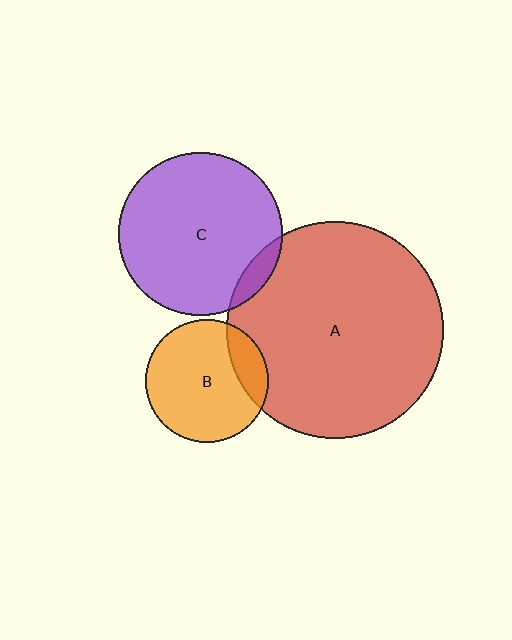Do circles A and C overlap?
Yes.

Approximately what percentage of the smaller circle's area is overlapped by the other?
Approximately 10%.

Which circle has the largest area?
Circle A (red).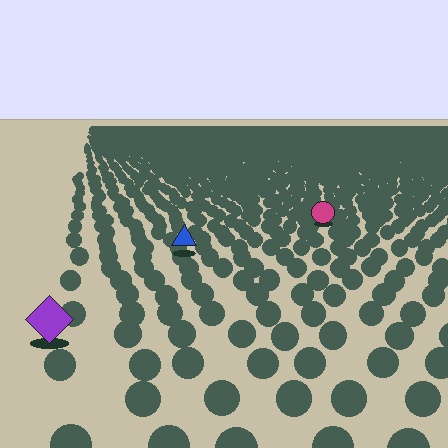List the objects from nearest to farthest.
From nearest to farthest: the purple diamond, the blue triangle, the magenta circle.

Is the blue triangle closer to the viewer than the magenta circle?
Yes. The blue triangle is closer — you can tell from the texture gradient: the ground texture is coarser near it.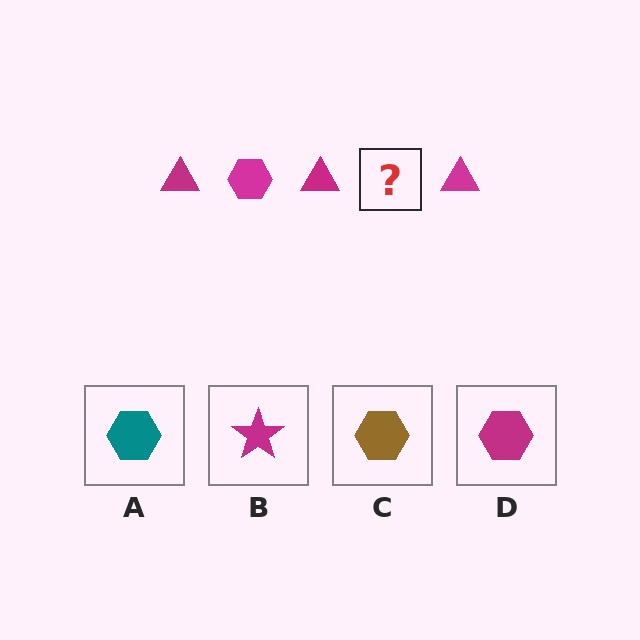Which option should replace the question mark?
Option D.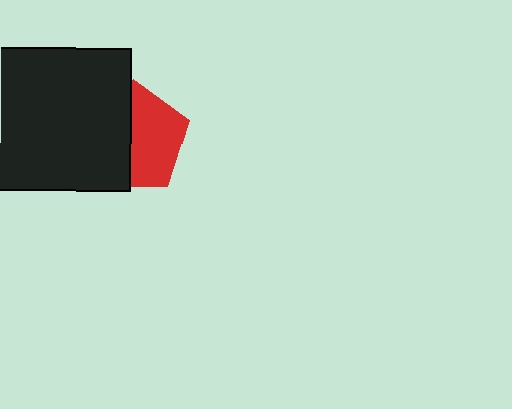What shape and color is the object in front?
The object in front is a black square.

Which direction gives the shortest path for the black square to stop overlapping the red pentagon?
Moving left gives the shortest separation.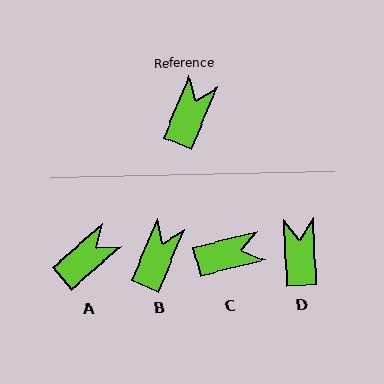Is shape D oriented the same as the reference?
No, it is off by about 25 degrees.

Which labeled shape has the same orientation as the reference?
B.